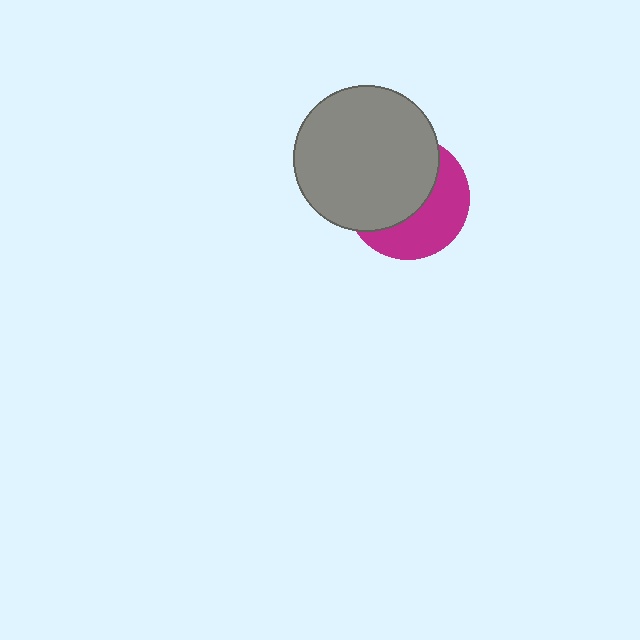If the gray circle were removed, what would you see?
You would see the complete magenta circle.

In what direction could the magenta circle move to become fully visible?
The magenta circle could move toward the lower-right. That would shift it out from behind the gray circle entirely.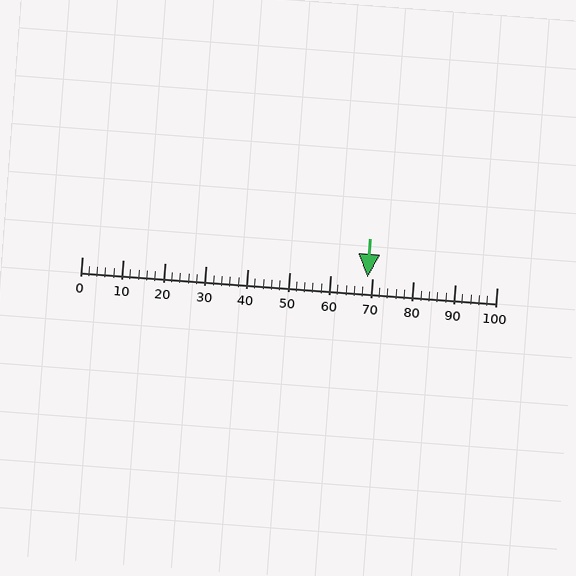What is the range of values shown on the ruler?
The ruler shows values from 0 to 100.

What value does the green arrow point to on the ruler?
The green arrow points to approximately 69.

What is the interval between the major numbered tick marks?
The major tick marks are spaced 10 units apart.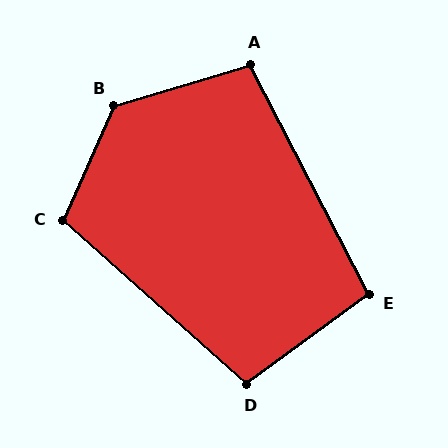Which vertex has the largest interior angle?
B, at approximately 131 degrees.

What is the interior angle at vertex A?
Approximately 101 degrees (obtuse).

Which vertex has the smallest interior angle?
E, at approximately 99 degrees.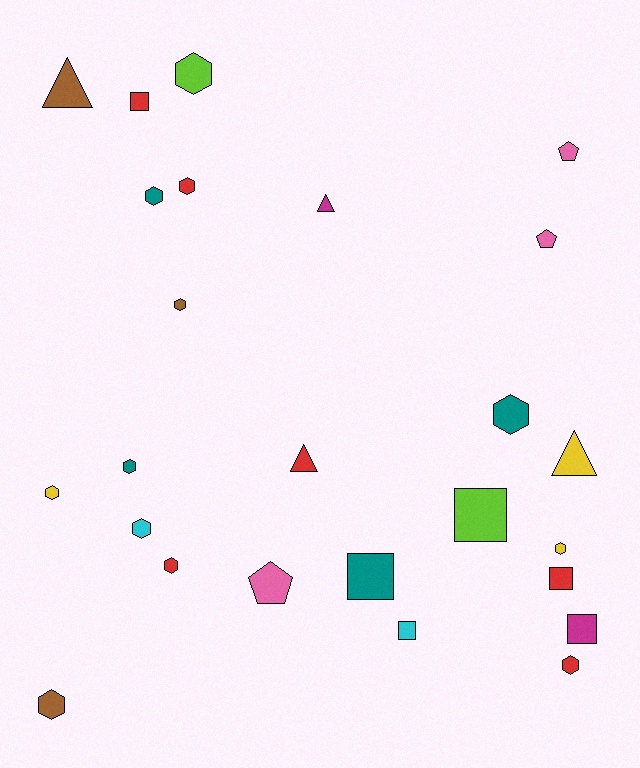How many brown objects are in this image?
There are 3 brown objects.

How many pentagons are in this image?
There are 3 pentagons.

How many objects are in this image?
There are 25 objects.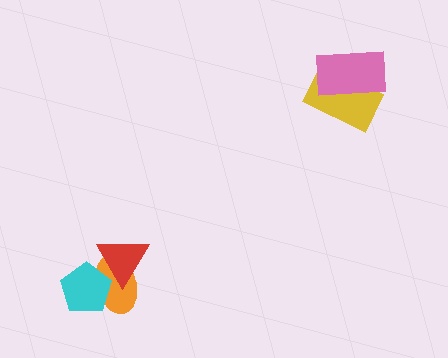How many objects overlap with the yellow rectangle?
1 object overlaps with the yellow rectangle.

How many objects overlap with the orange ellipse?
2 objects overlap with the orange ellipse.